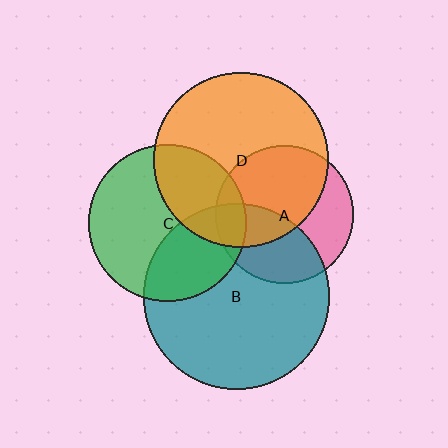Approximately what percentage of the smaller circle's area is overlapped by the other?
Approximately 15%.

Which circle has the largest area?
Circle B (teal).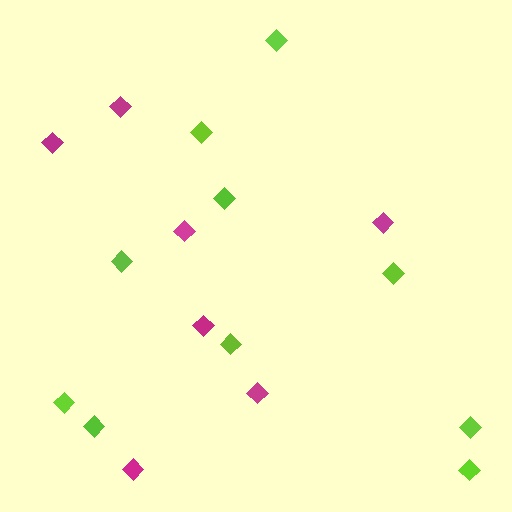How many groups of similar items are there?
There are 2 groups: one group of lime diamonds (10) and one group of magenta diamonds (7).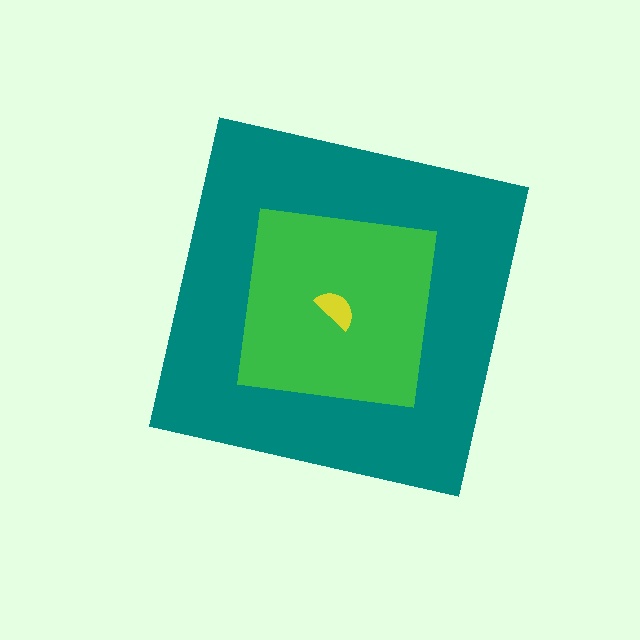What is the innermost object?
The yellow semicircle.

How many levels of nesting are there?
3.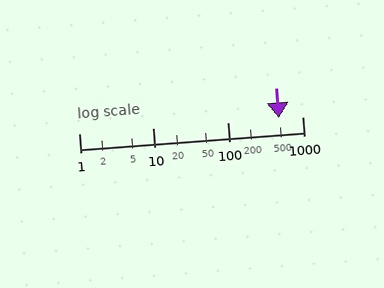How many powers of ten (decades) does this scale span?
The scale spans 3 decades, from 1 to 1000.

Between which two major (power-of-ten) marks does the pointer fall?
The pointer is between 100 and 1000.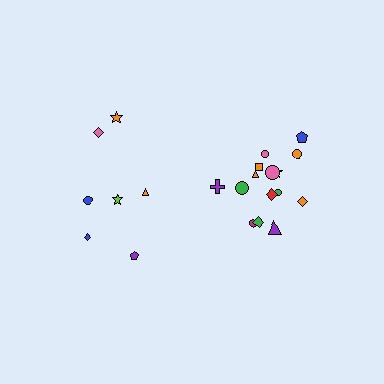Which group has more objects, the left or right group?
The right group.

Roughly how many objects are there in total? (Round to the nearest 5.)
Roughly 20 objects in total.